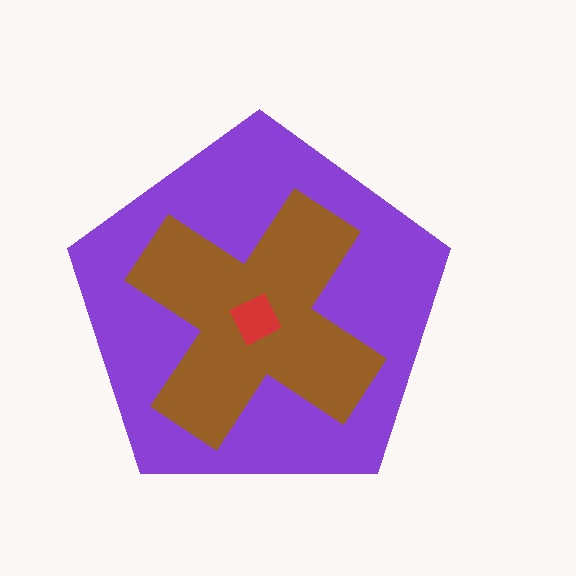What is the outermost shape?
The purple pentagon.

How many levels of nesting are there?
3.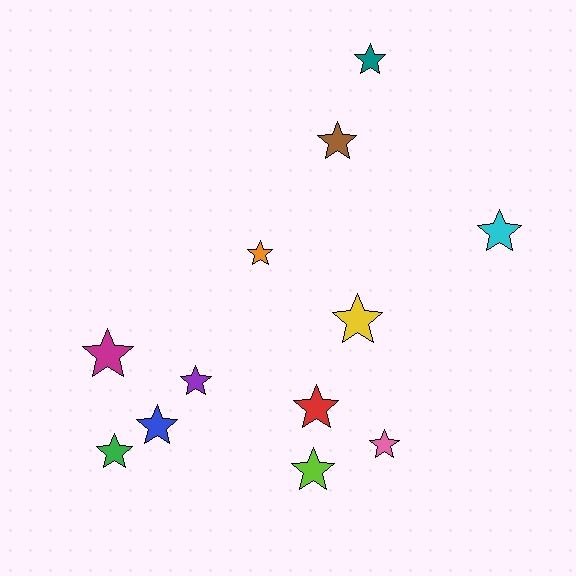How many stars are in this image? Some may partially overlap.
There are 12 stars.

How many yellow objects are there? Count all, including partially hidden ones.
There is 1 yellow object.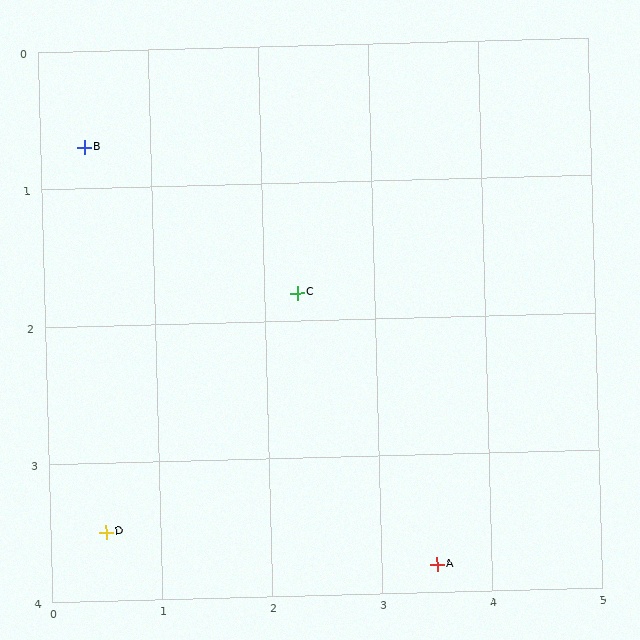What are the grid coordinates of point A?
Point A is at approximately (3.5, 3.8).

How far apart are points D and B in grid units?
Points D and B are about 2.8 grid units apart.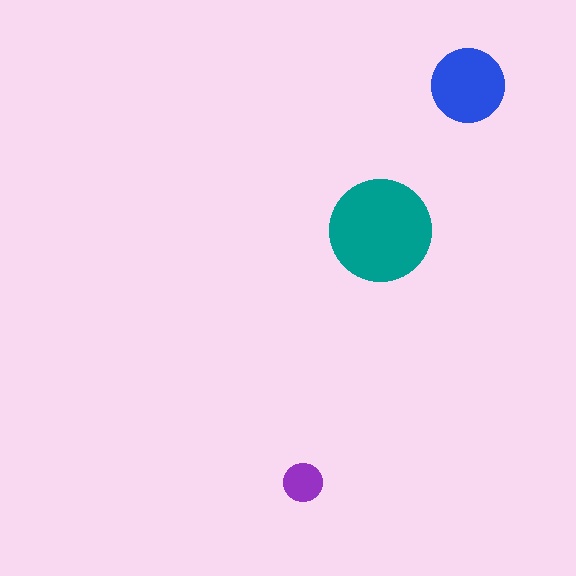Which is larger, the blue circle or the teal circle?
The teal one.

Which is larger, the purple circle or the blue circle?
The blue one.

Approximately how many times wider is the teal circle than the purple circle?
About 2.5 times wider.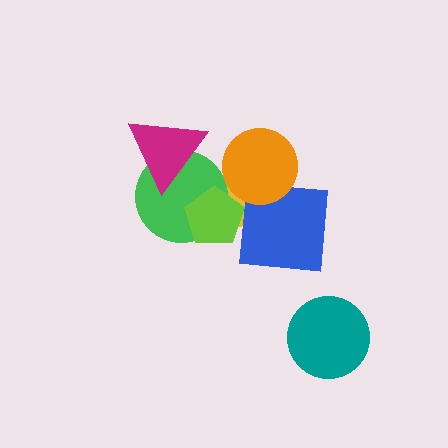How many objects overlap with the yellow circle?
4 objects overlap with the yellow circle.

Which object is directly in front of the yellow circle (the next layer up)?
The green circle is directly in front of the yellow circle.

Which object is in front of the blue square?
The orange circle is in front of the blue square.